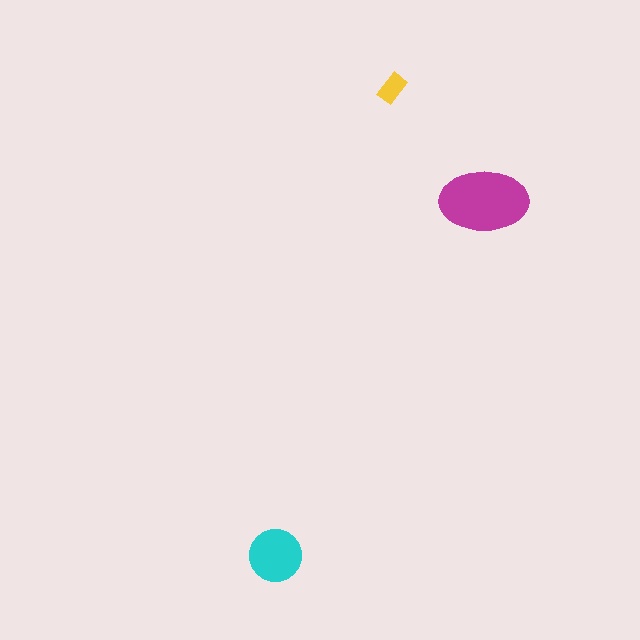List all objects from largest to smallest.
The magenta ellipse, the cyan circle, the yellow rectangle.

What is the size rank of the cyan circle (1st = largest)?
2nd.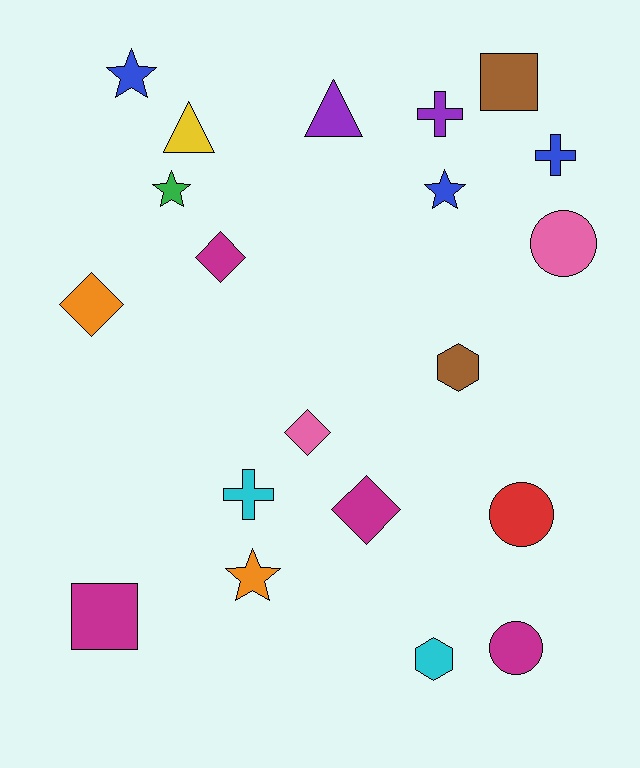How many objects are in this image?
There are 20 objects.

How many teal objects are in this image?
There are no teal objects.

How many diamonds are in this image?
There are 4 diamonds.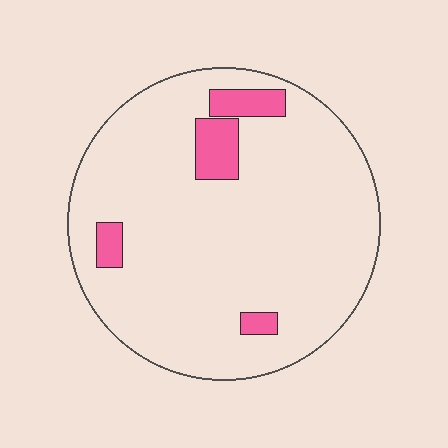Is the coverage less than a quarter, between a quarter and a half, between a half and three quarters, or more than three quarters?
Less than a quarter.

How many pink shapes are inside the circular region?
4.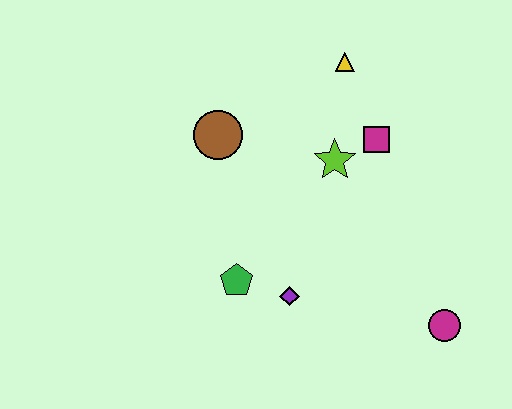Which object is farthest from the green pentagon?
The yellow triangle is farthest from the green pentagon.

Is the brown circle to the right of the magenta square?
No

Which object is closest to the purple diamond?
The green pentagon is closest to the purple diamond.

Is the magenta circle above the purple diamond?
No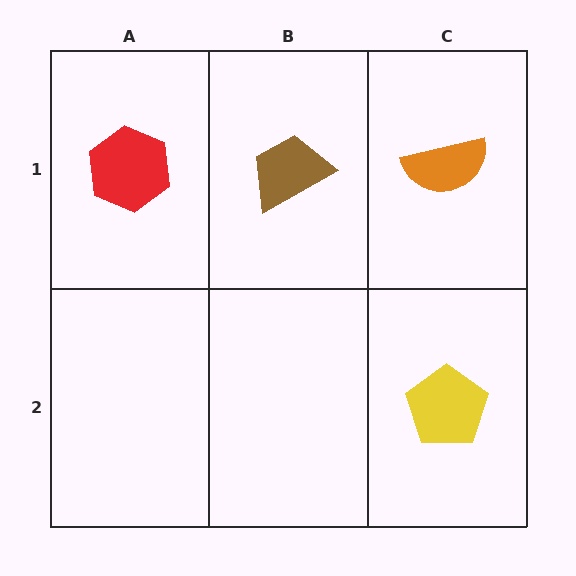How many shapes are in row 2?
1 shape.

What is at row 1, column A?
A red hexagon.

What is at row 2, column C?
A yellow pentagon.